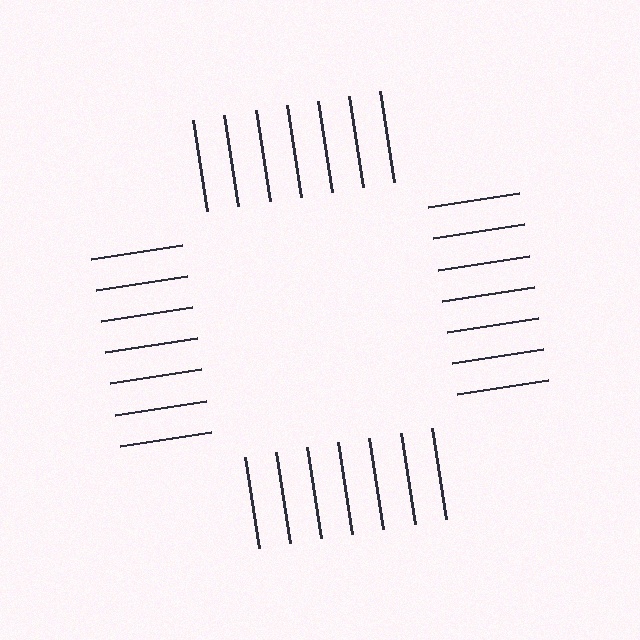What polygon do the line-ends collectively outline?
An illusory square — the line segments terminate on its edges but no continuous stroke is drawn.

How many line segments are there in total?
28 — 7 along each of the 4 edges.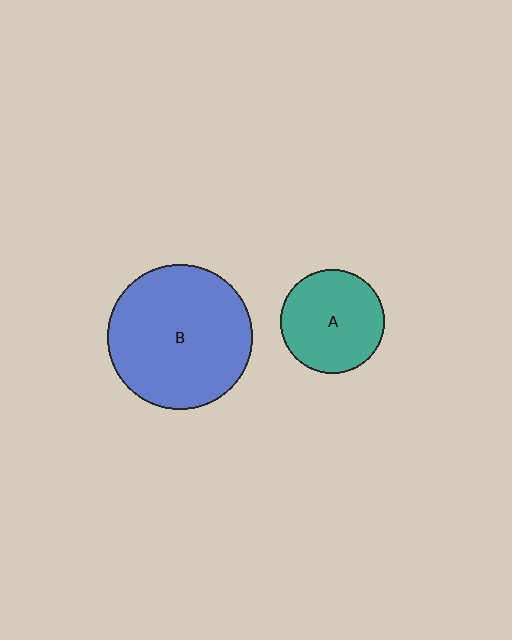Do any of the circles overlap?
No, none of the circles overlap.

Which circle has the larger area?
Circle B (blue).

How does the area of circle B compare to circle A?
Approximately 1.9 times.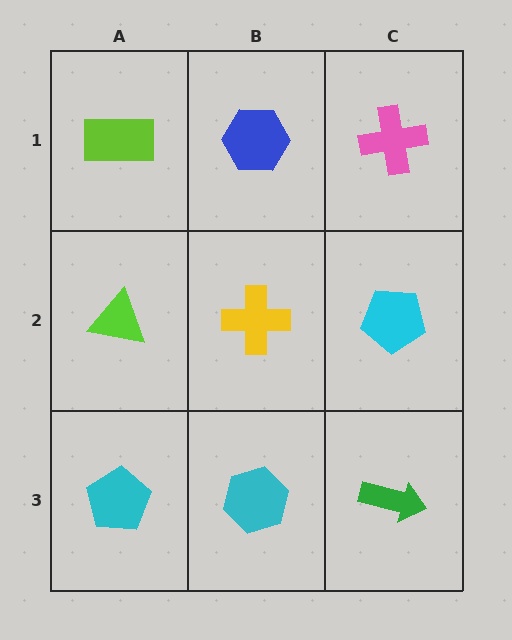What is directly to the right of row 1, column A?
A blue hexagon.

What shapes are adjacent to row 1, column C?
A cyan pentagon (row 2, column C), a blue hexagon (row 1, column B).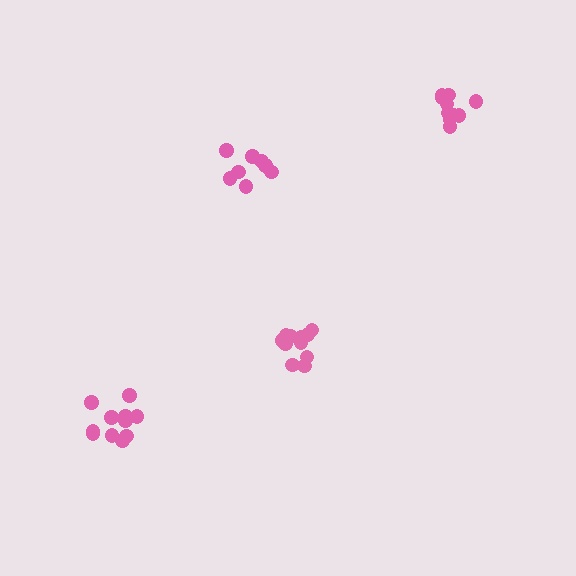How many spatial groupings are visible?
There are 4 spatial groupings.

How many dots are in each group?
Group 1: 12 dots, Group 2: 8 dots, Group 3: 11 dots, Group 4: 11 dots (42 total).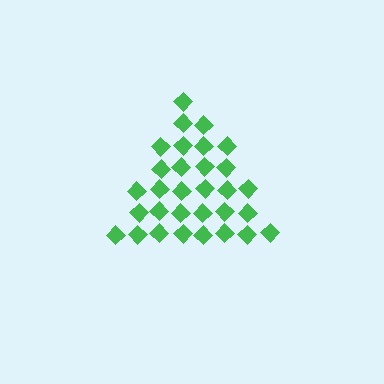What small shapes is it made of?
It is made of small diamonds.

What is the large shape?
The large shape is a triangle.